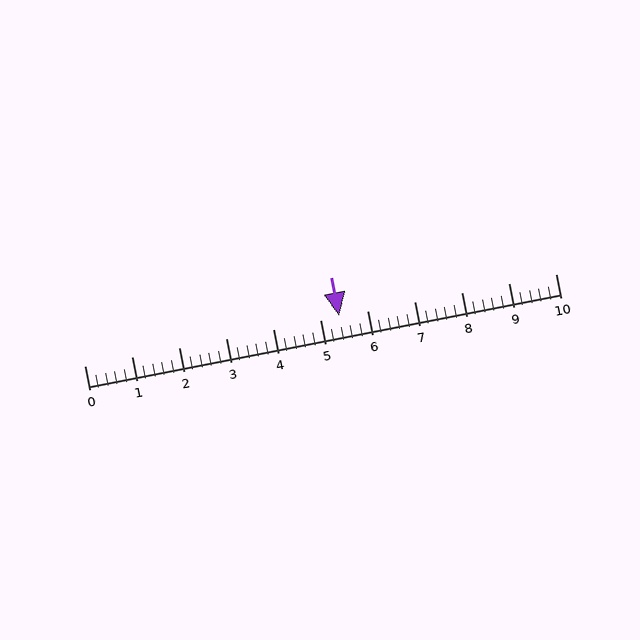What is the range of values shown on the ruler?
The ruler shows values from 0 to 10.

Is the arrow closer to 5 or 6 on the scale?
The arrow is closer to 5.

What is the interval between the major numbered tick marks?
The major tick marks are spaced 1 units apart.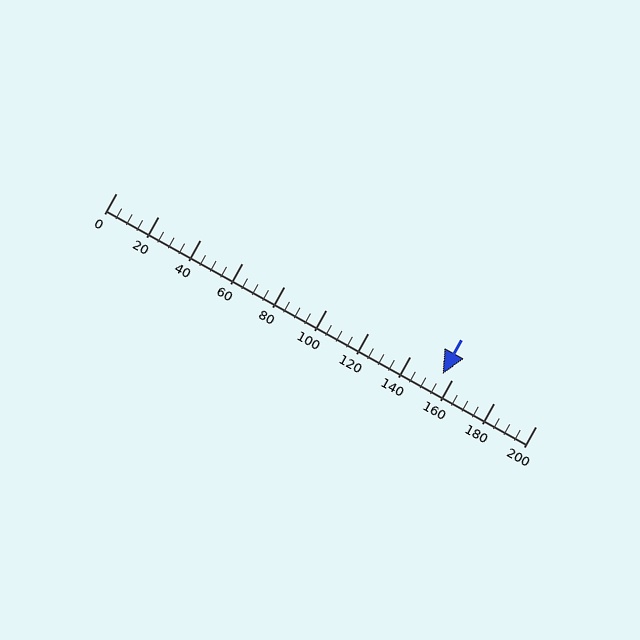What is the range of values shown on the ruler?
The ruler shows values from 0 to 200.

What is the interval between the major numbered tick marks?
The major tick marks are spaced 20 units apart.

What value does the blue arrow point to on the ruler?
The blue arrow points to approximately 156.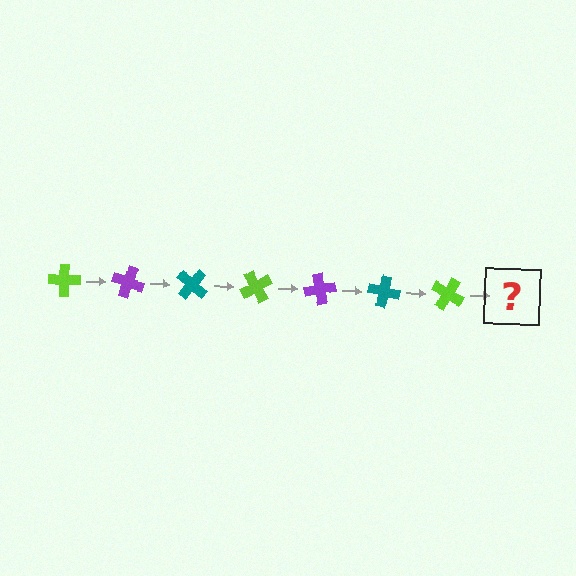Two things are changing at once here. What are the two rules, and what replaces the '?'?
The two rules are that it rotates 20 degrees each step and the color cycles through lime, purple, and teal. The '?' should be a purple cross, rotated 140 degrees from the start.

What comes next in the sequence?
The next element should be a purple cross, rotated 140 degrees from the start.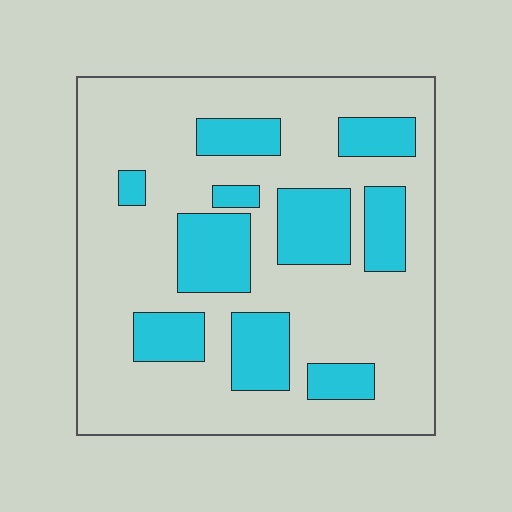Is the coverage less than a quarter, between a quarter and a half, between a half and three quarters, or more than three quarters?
Between a quarter and a half.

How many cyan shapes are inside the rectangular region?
10.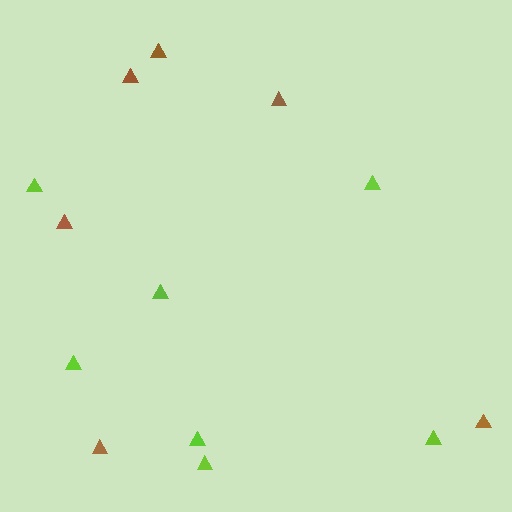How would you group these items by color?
There are 2 groups: one group of brown triangles (6) and one group of lime triangles (7).